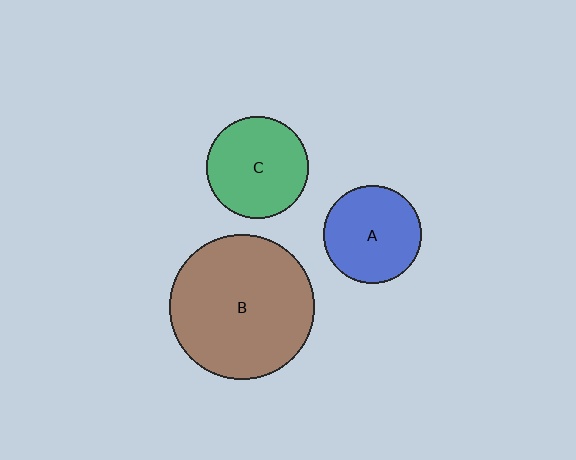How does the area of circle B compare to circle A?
Approximately 2.2 times.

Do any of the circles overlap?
No, none of the circles overlap.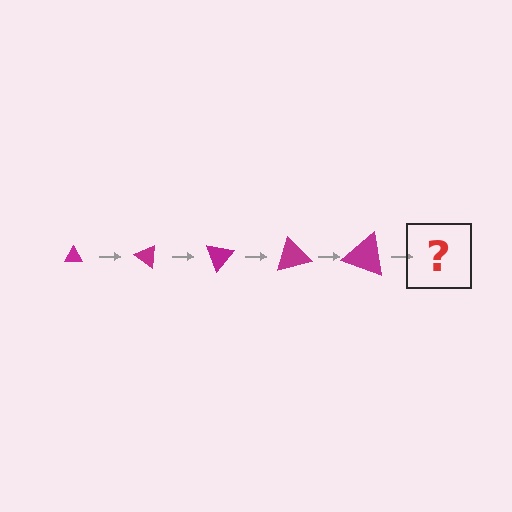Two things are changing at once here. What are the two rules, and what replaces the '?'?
The two rules are that the triangle grows larger each step and it rotates 35 degrees each step. The '?' should be a triangle, larger than the previous one and rotated 175 degrees from the start.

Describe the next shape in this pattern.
It should be a triangle, larger than the previous one and rotated 175 degrees from the start.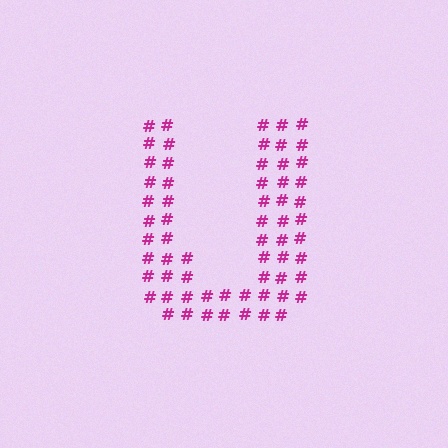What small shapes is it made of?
It is made of small hash symbols.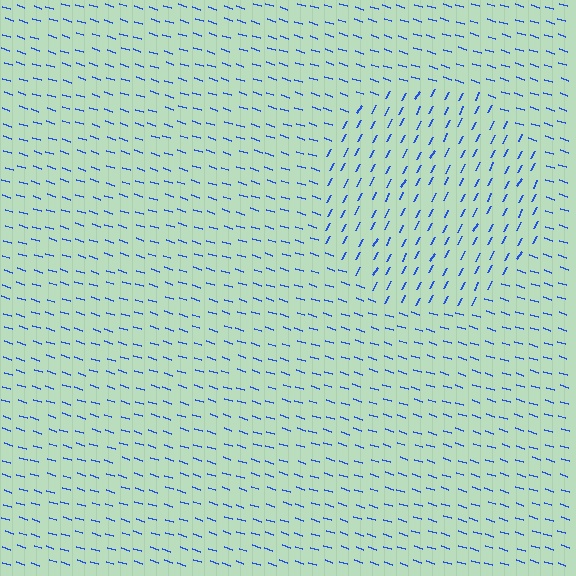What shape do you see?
I see a circle.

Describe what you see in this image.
The image is filled with small blue line segments. A circle region in the image has lines oriented differently from the surrounding lines, creating a visible texture boundary.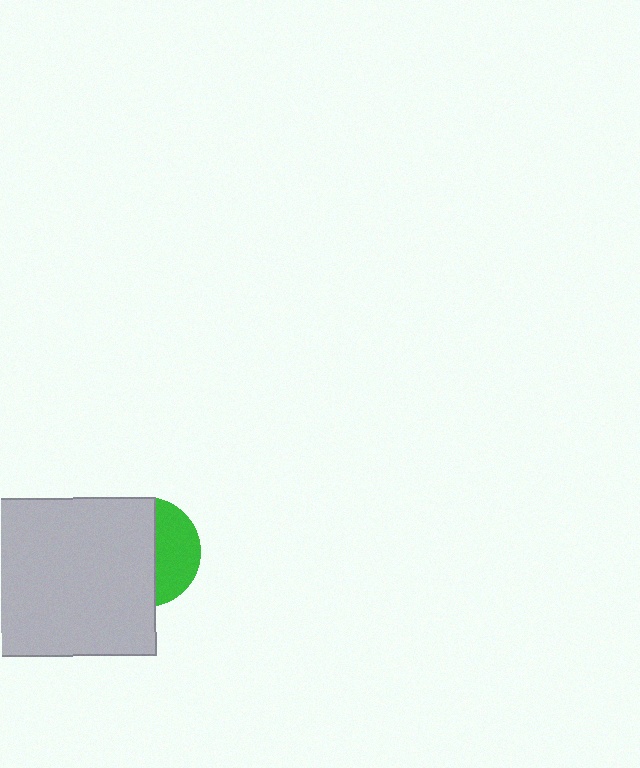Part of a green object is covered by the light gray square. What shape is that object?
It is a circle.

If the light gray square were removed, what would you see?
You would see the complete green circle.